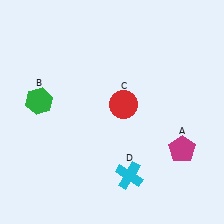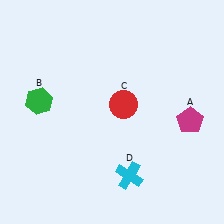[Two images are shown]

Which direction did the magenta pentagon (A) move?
The magenta pentagon (A) moved up.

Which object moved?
The magenta pentagon (A) moved up.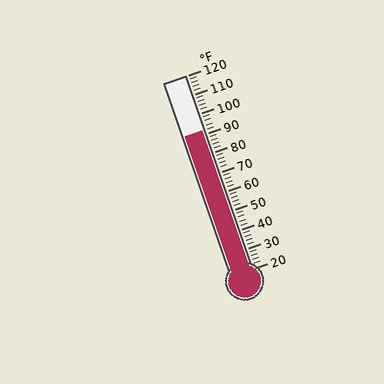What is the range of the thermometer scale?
The thermometer scale ranges from 20°F to 120°F.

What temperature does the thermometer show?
The thermometer shows approximately 92°F.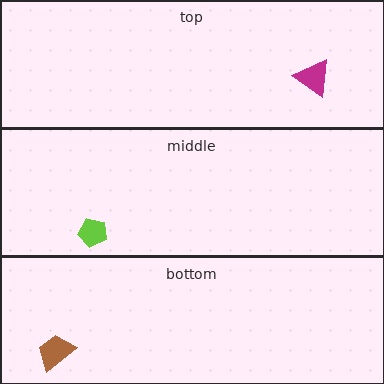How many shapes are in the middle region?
1.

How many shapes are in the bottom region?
1.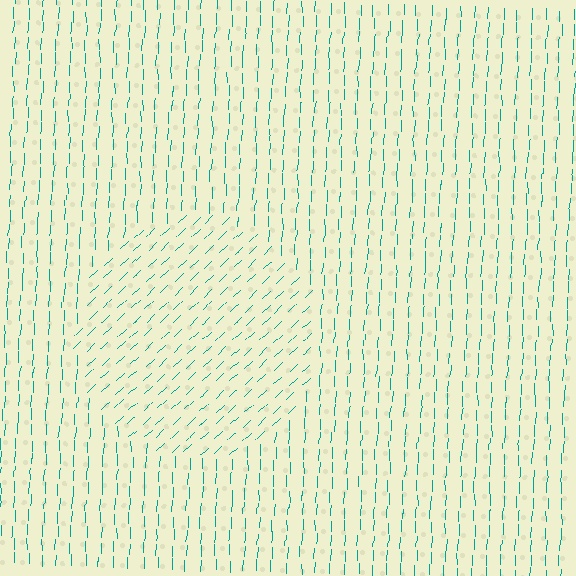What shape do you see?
I see a circle.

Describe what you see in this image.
The image is filled with small teal line segments. A circle region in the image has lines oriented differently from the surrounding lines, creating a visible texture boundary.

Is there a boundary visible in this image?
Yes, there is a texture boundary formed by a change in line orientation.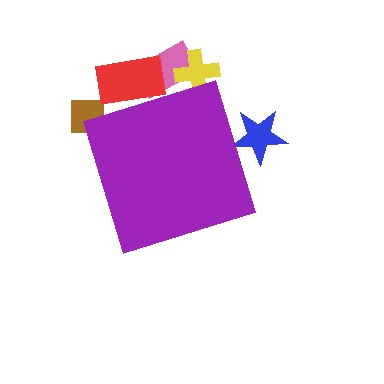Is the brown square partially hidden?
Yes, the brown square is partially hidden behind the purple diamond.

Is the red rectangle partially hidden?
Yes, the red rectangle is partially hidden behind the purple diamond.